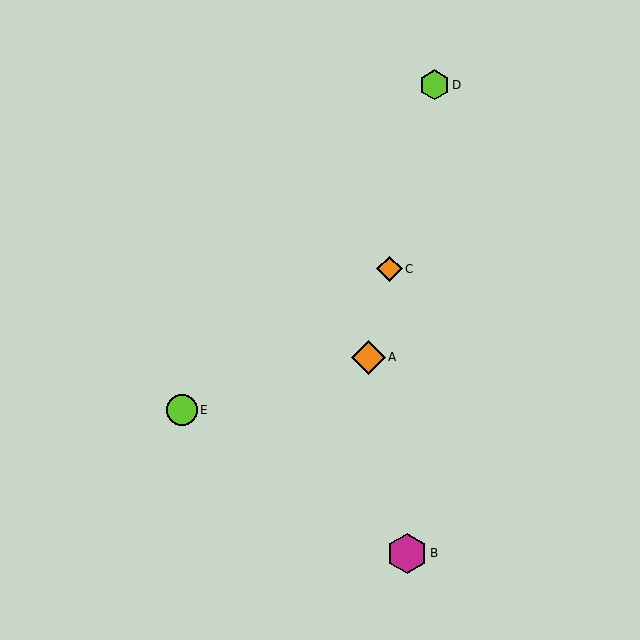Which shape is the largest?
The magenta hexagon (labeled B) is the largest.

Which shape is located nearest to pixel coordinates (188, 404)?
The lime circle (labeled E) at (182, 410) is nearest to that location.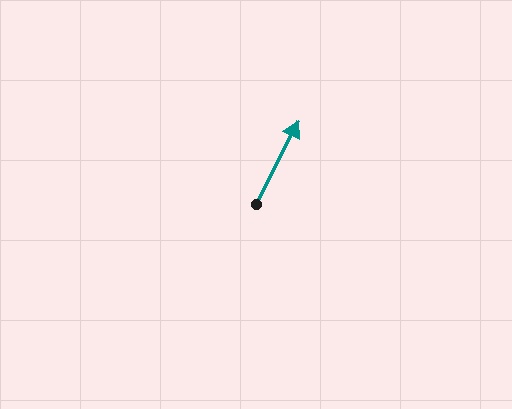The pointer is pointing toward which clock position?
Roughly 1 o'clock.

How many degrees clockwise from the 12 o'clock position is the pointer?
Approximately 27 degrees.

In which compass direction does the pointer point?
Northeast.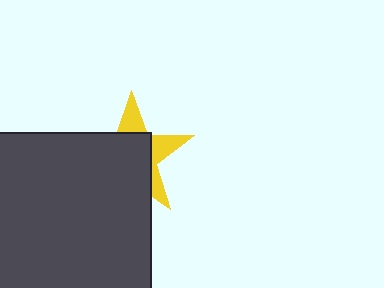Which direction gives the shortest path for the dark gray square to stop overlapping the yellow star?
Moving toward the lower-left gives the shortest separation.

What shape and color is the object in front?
The object in front is a dark gray square.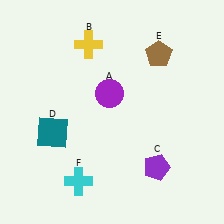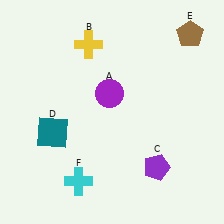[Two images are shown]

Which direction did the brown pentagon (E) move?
The brown pentagon (E) moved right.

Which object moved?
The brown pentagon (E) moved right.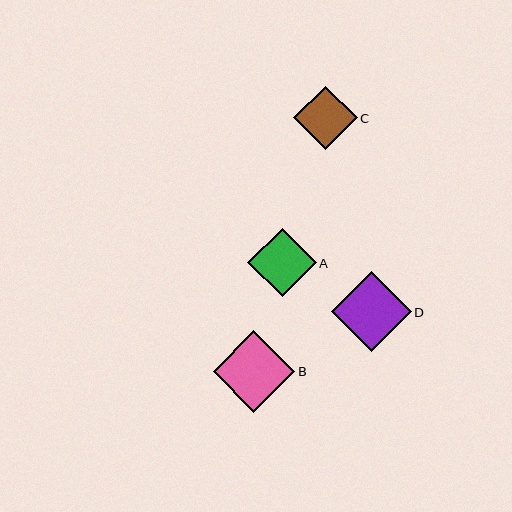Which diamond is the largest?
Diamond B is the largest with a size of approximately 81 pixels.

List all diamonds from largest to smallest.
From largest to smallest: B, D, A, C.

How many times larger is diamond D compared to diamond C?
Diamond D is approximately 1.3 times the size of diamond C.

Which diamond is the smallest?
Diamond C is the smallest with a size of approximately 63 pixels.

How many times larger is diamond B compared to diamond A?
Diamond B is approximately 1.2 times the size of diamond A.